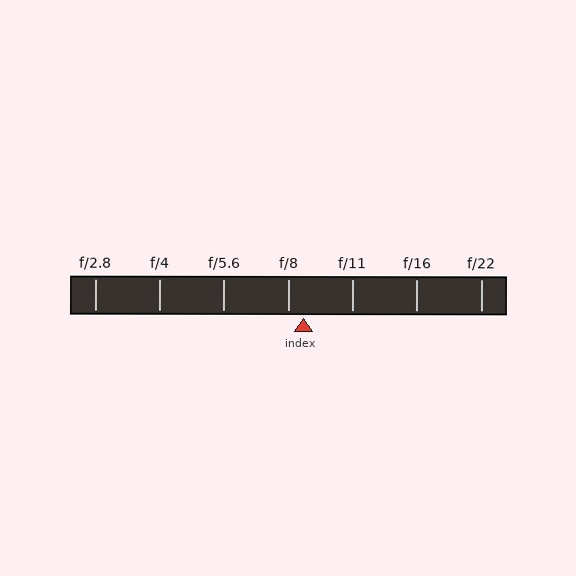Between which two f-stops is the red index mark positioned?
The index mark is between f/8 and f/11.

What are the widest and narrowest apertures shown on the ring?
The widest aperture shown is f/2.8 and the narrowest is f/22.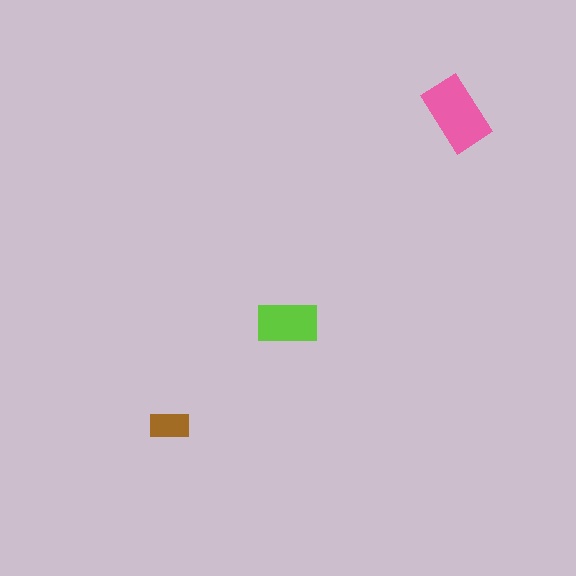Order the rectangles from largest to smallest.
the pink one, the lime one, the brown one.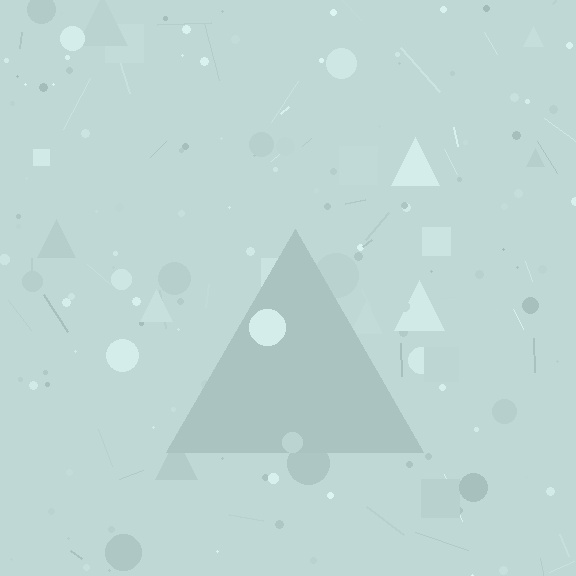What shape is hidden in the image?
A triangle is hidden in the image.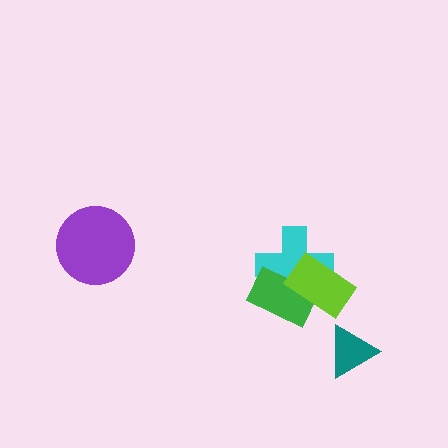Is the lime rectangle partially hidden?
No, no other shape covers it.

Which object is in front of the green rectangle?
The lime rectangle is in front of the green rectangle.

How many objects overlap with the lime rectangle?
2 objects overlap with the lime rectangle.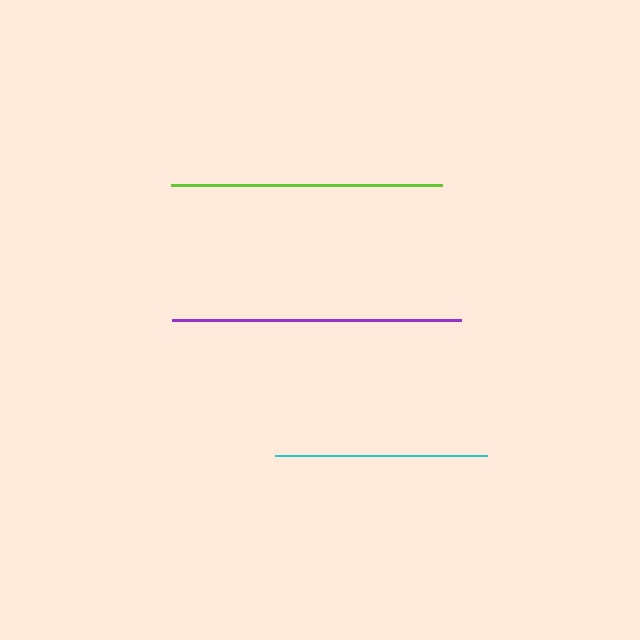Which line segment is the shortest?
The cyan line is the shortest at approximately 211 pixels.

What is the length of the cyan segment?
The cyan segment is approximately 211 pixels long.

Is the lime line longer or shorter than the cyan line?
The lime line is longer than the cyan line.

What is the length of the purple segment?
The purple segment is approximately 288 pixels long.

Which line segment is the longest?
The purple line is the longest at approximately 288 pixels.